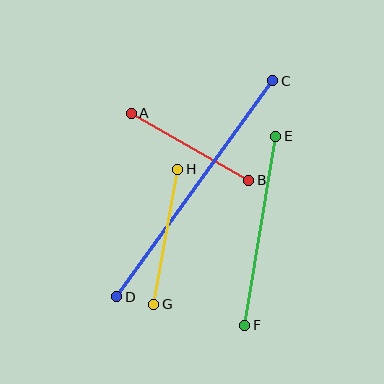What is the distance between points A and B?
The distance is approximately 135 pixels.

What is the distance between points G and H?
The distance is approximately 137 pixels.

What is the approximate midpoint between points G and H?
The midpoint is at approximately (166, 237) pixels.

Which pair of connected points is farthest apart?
Points C and D are farthest apart.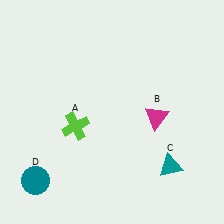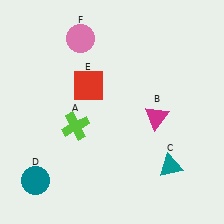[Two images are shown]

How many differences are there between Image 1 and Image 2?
There are 2 differences between the two images.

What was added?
A red square (E), a pink circle (F) were added in Image 2.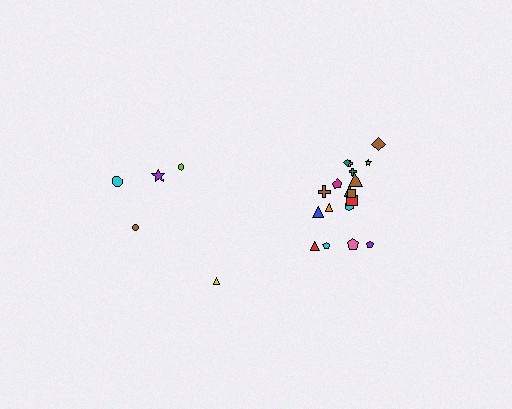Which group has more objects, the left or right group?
The right group.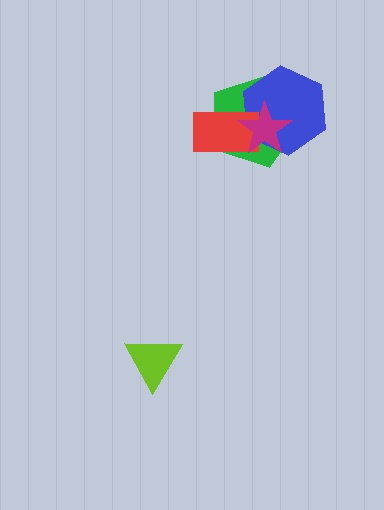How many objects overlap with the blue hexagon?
3 objects overlap with the blue hexagon.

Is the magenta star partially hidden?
No, no other shape covers it.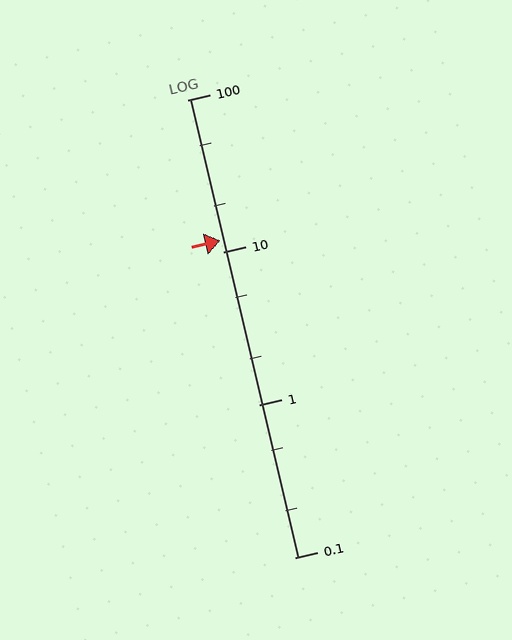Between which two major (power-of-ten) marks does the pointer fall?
The pointer is between 10 and 100.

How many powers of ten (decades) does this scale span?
The scale spans 3 decades, from 0.1 to 100.